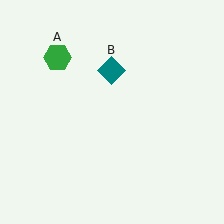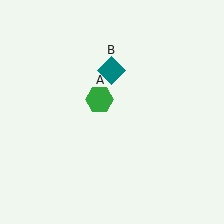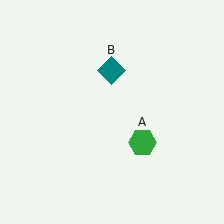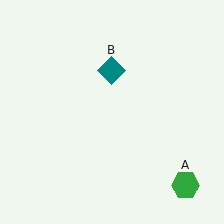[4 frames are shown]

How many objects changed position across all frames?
1 object changed position: green hexagon (object A).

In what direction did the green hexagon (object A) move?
The green hexagon (object A) moved down and to the right.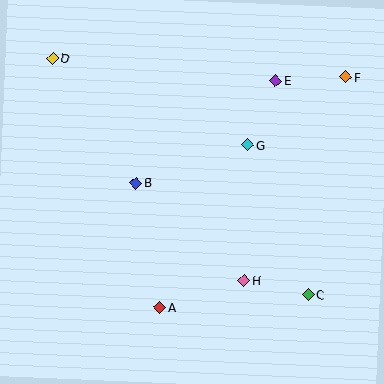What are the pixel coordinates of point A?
Point A is at (160, 307).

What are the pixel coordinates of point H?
Point H is at (244, 281).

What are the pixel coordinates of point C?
Point C is at (308, 294).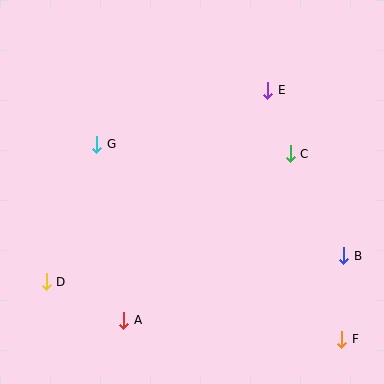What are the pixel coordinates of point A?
Point A is at (124, 320).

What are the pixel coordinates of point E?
Point E is at (268, 90).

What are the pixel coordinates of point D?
Point D is at (46, 282).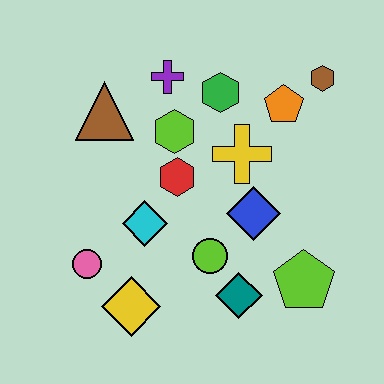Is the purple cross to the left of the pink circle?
No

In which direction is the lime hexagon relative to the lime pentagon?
The lime hexagon is above the lime pentagon.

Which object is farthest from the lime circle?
The brown hexagon is farthest from the lime circle.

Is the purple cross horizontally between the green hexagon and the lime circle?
No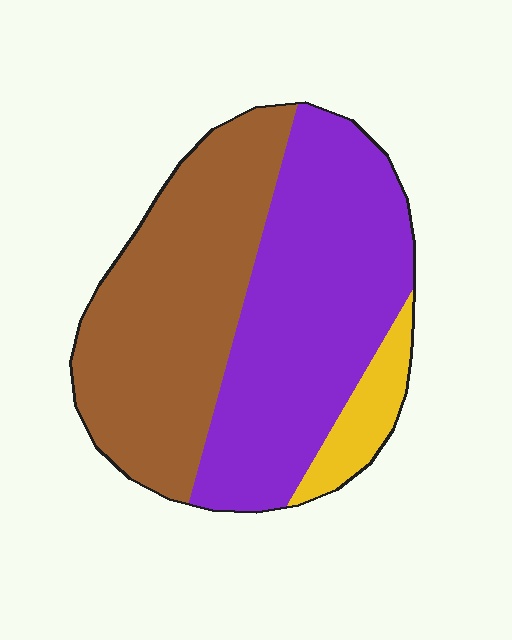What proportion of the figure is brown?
Brown takes up about two fifths (2/5) of the figure.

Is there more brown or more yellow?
Brown.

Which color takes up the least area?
Yellow, at roughly 10%.